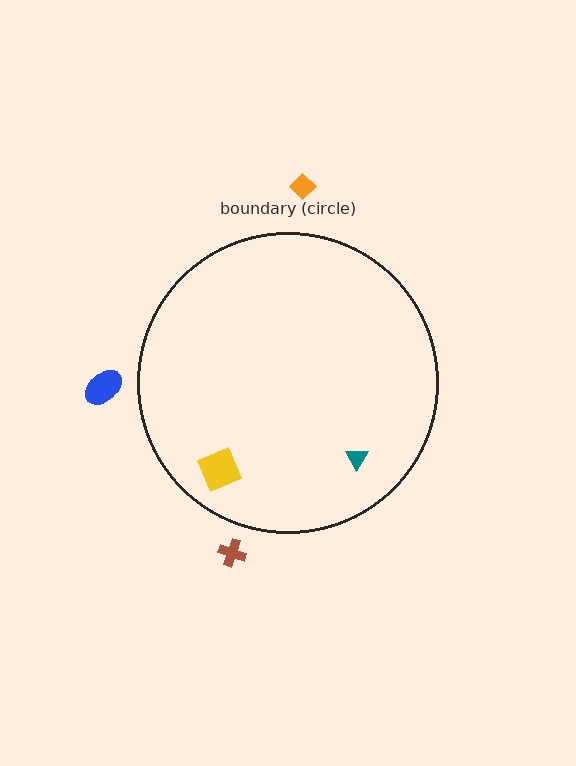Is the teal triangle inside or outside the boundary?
Inside.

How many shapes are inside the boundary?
2 inside, 3 outside.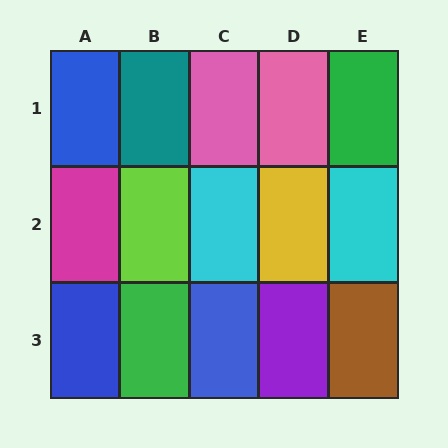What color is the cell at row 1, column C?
Pink.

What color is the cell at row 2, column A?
Magenta.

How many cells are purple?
1 cell is purple.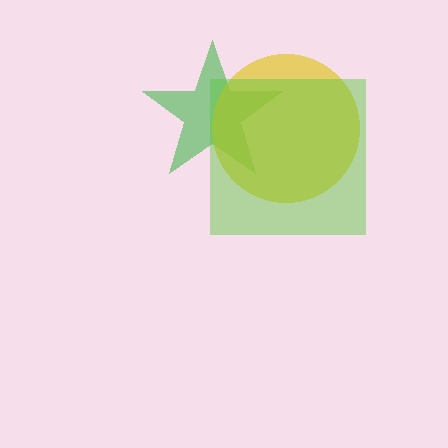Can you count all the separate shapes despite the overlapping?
Yes, there are 3 separate shapes.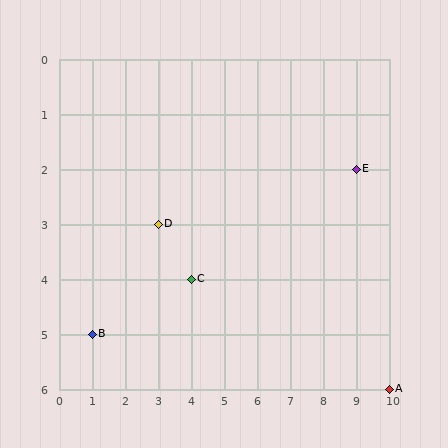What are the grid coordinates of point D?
Point D is at grid coordinates (3, 3).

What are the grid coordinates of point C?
Point C is at grid coordinates (4, 4).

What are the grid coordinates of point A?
Point A is at grid coordinates (10, 6).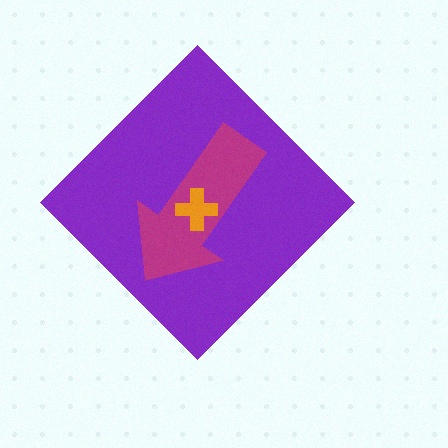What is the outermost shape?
The purple diamond.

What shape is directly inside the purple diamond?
The magenta arrow.